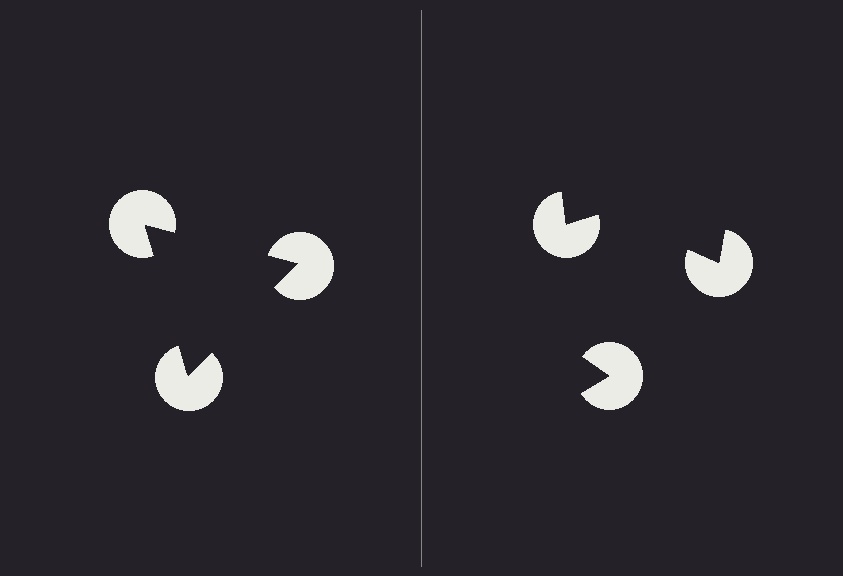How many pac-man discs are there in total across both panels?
6 — 3 on each side.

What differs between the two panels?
The pac-man discs are positioned identically on both sides; only the wedge orientations differ. On the left they align to a triangle; on the right they are misaligned.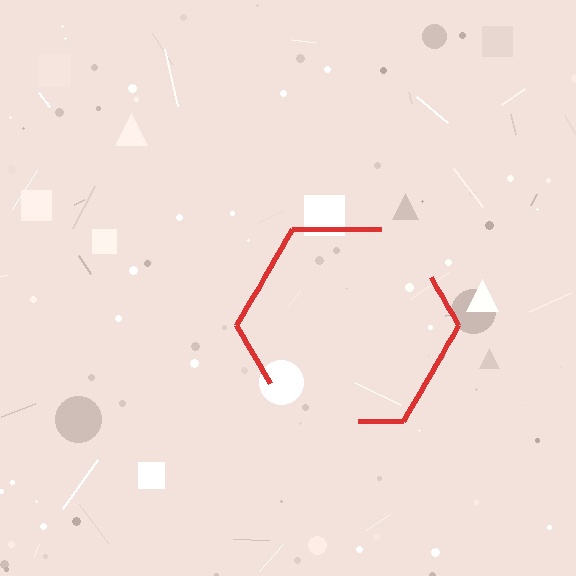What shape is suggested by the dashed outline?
The dashed outline suggests a hexagon.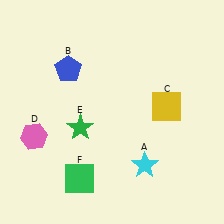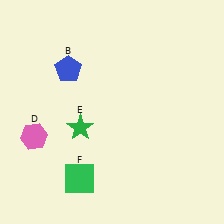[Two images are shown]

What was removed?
The cyan star (A), the yellow square (C) were removed in Image 2.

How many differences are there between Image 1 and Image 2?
There are 2 differences between the two images.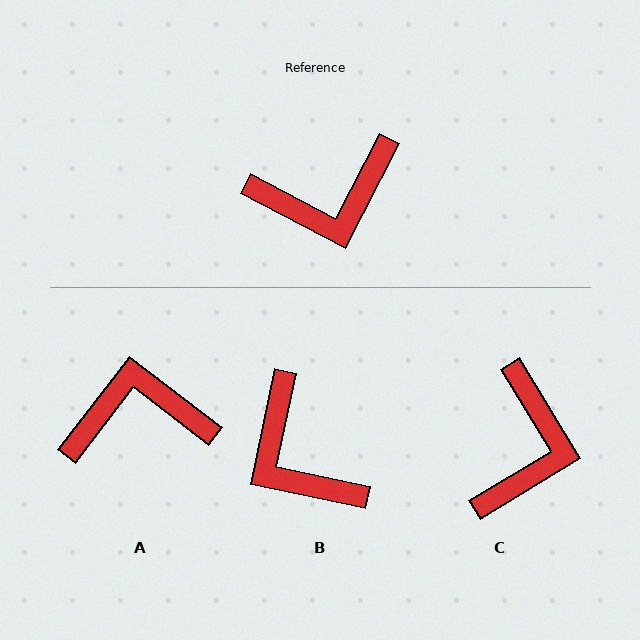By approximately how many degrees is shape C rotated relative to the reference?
Approximately 59 degrees counter-clockwise.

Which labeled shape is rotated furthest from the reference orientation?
A, about 170 degrees away.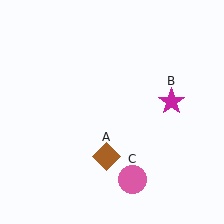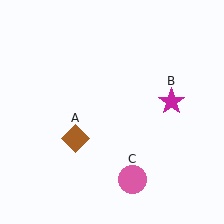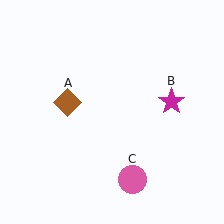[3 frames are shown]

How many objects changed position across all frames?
1 object changed position: brown diamond (object A).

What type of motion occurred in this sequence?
The brown diamond (object A) rotated clockwise around the center of the scene.